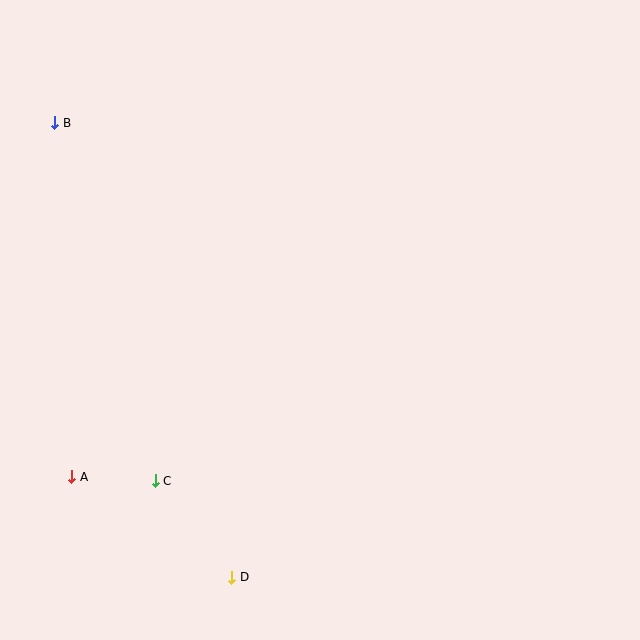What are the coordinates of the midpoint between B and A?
The midpoint between B and A is at (63, 300).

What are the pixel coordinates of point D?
Point D is at (232, 577).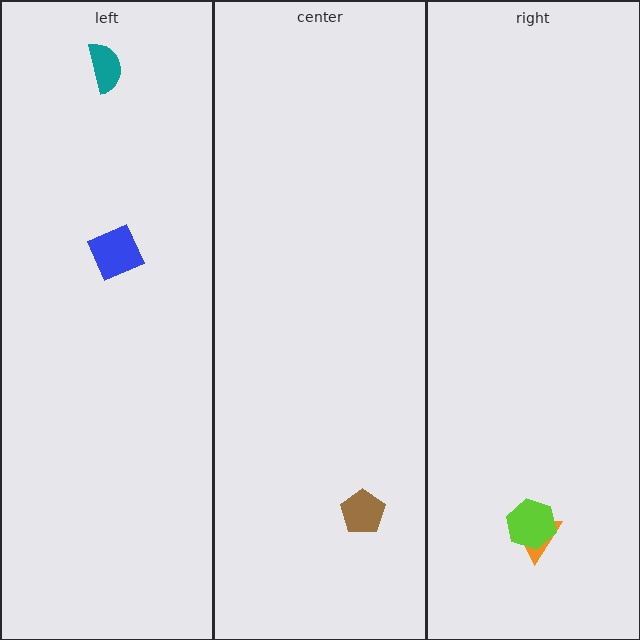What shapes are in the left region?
The blue diamond, the teal semicircle.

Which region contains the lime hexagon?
The right region.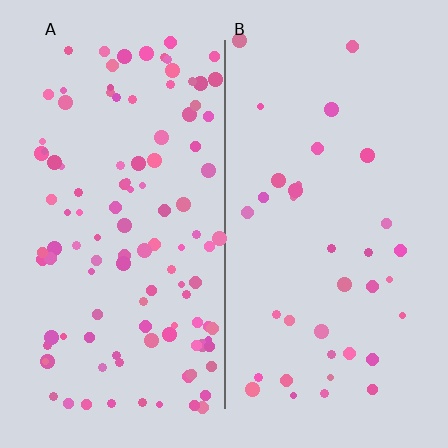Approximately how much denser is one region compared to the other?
Approximately 3.1× — region A over region B.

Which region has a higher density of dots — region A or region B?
A (the left).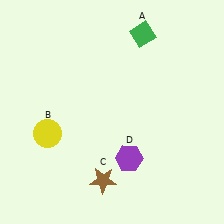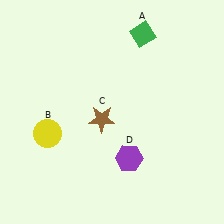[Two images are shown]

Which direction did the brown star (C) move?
The brown star (C) moved up.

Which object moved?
The brown star (C) moved up.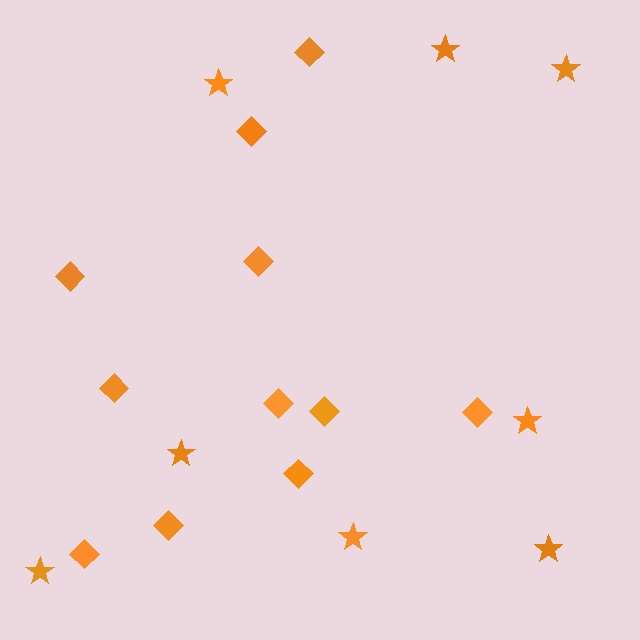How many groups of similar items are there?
There are 2 groups: one group of stars (8) and one group of diamonds (11).